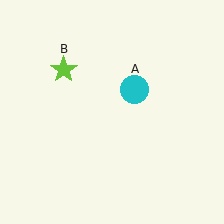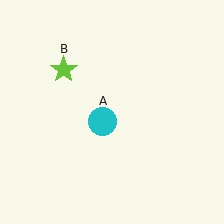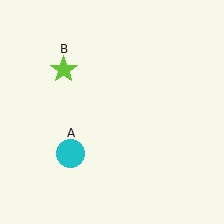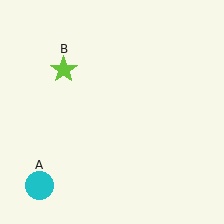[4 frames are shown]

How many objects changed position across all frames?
1 object changed position: cyan circle (object A).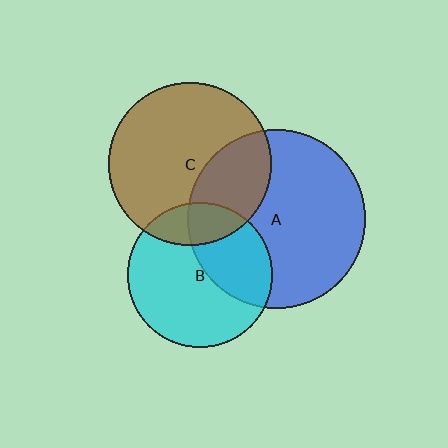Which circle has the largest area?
Circle A (blue).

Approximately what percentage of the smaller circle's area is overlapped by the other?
Approximately 35%.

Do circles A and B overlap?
Yes.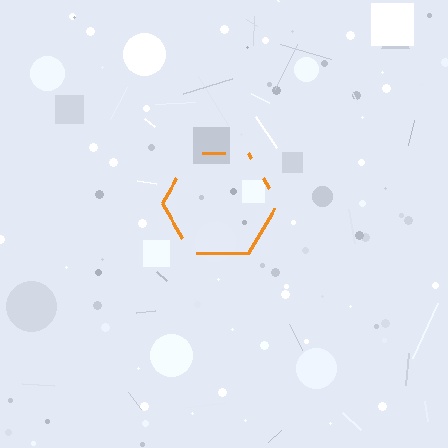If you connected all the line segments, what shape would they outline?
They would outline a hexagon.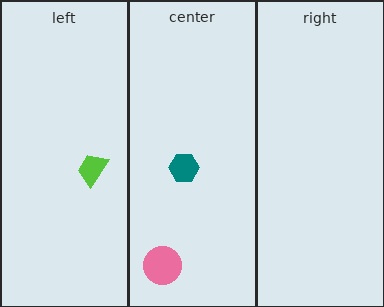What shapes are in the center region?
The pink circle, the teal hexagon.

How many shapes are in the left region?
1.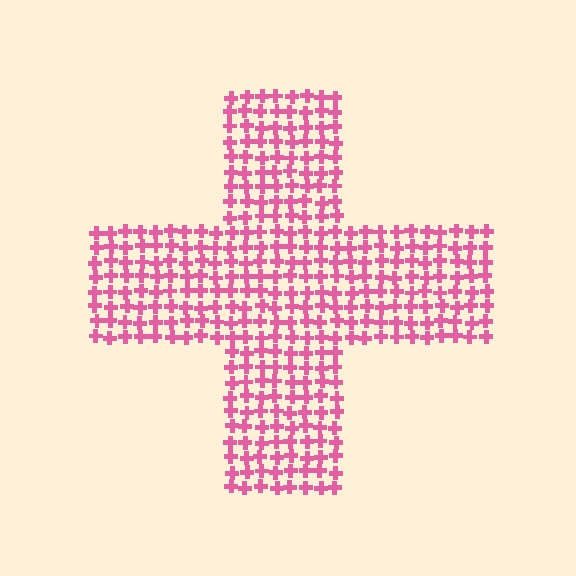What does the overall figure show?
The overall figure shows a cross.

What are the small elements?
The small elements are crosses.